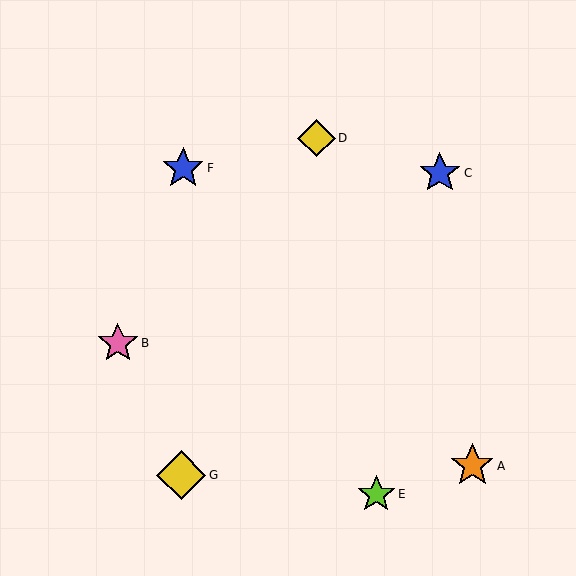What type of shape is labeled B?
Shape B is a pink star.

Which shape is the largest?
The yellow diamond (labeled G) is the largest.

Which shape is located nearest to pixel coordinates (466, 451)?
The orange star (labeled A) at (472, 466) is nearest to that location.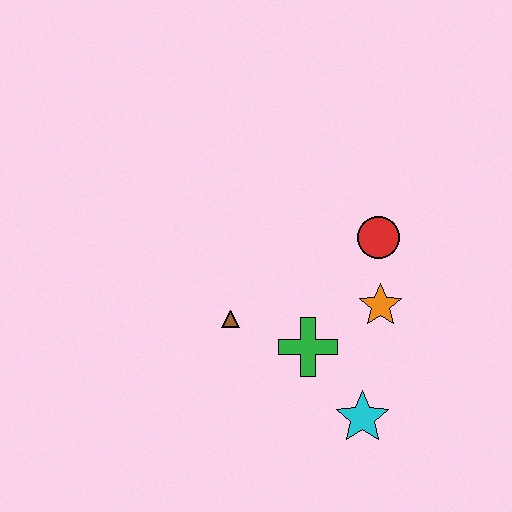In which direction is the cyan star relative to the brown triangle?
The cyan star is to the right of the brown triangle.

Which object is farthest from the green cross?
The red circle is farthest from the green cross.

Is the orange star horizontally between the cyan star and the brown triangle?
No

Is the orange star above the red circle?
No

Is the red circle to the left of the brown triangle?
No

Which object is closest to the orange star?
The red circle is closest to the orange star.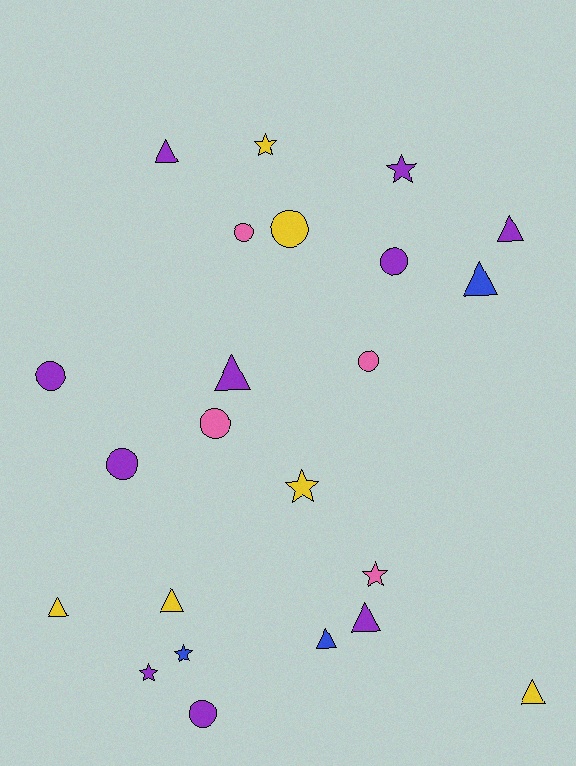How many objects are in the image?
There are 23 objects.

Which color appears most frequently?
Purple, with 10 objects.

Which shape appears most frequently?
Triangle, with 9 objects.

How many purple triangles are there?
There are 4 purple triangles.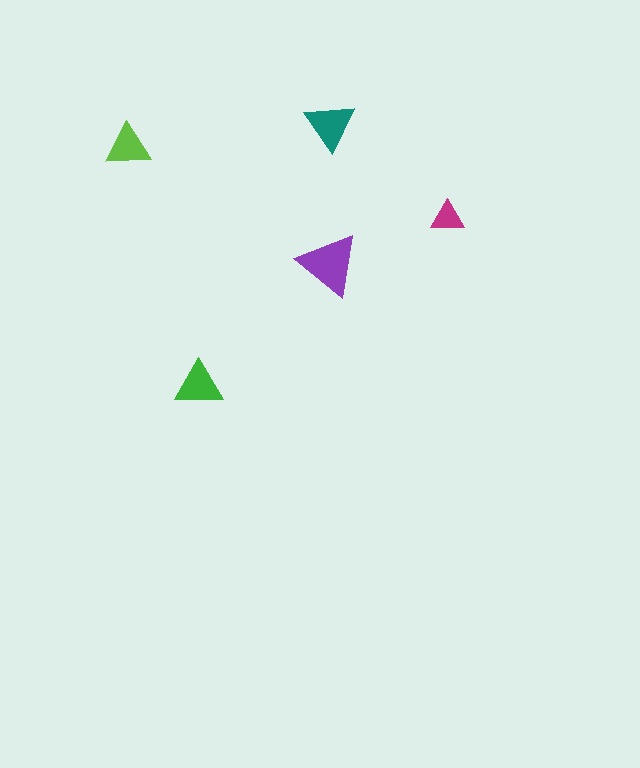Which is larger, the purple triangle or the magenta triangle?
The purple one.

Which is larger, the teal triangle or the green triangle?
The teal one.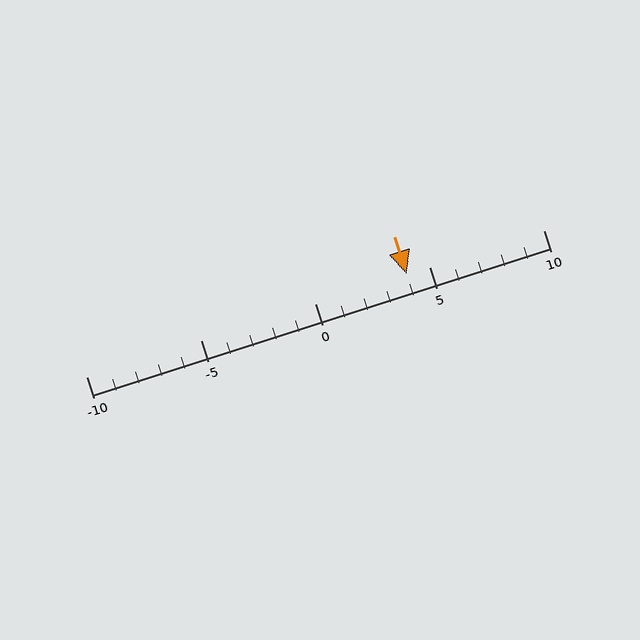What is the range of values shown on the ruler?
The ruler shows values from -10 to 10.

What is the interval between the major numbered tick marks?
The major tick marks are spaced 5 units apart.